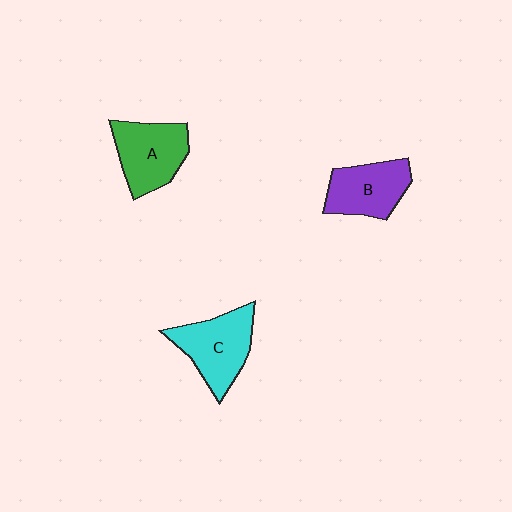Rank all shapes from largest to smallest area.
From largest to smallest: C (cyan), A (green), B (purple).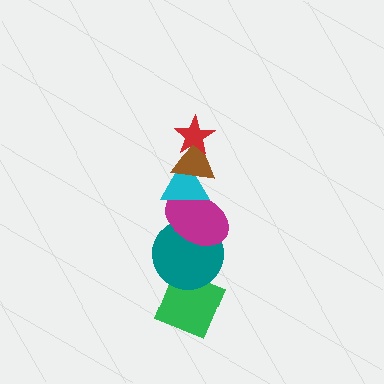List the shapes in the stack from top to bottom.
From top to bottom: the red star, the brown triangle, the cyan triangle, the magenta ellipse, the teal circle, the green diamond.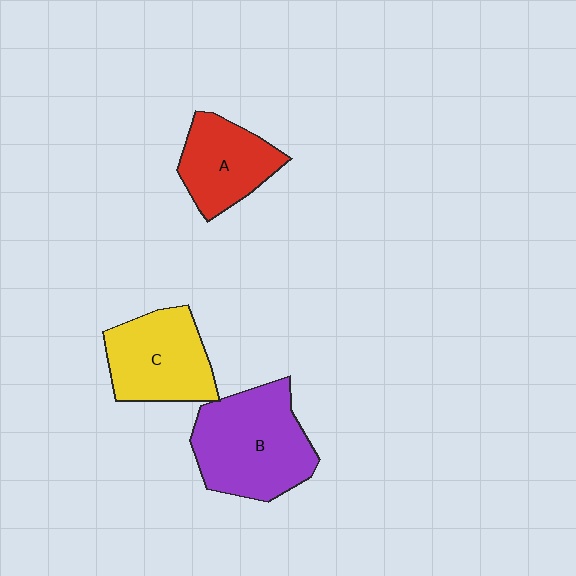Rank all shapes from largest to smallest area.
From largest to smallest: B (purple), C (yellow), A (red).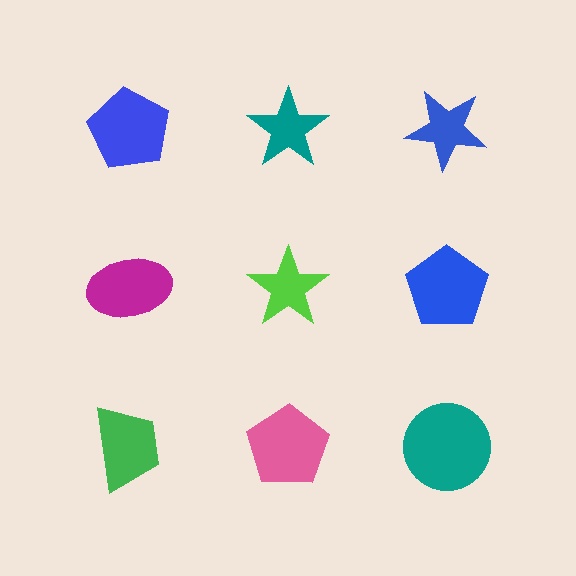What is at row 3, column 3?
A teal circle.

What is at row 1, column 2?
A teal star.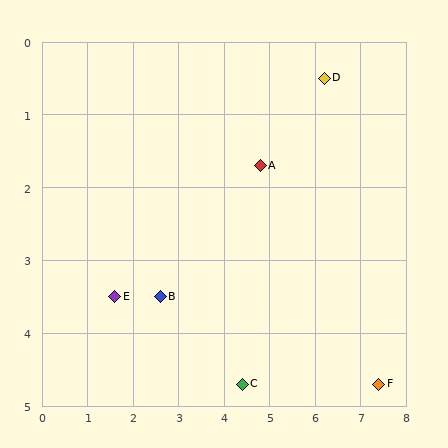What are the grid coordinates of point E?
Point E is at approximately (1.6, 3.5).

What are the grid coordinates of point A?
Point A is at approximately (4.8, 1.7).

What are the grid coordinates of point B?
Point B is at approximately (2.6, 3.5).